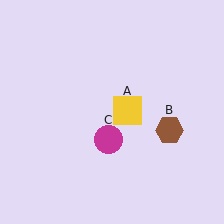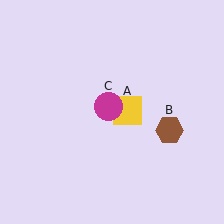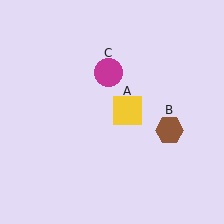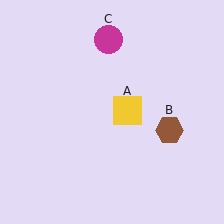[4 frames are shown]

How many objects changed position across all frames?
1 object changed position: magenta circle (object C).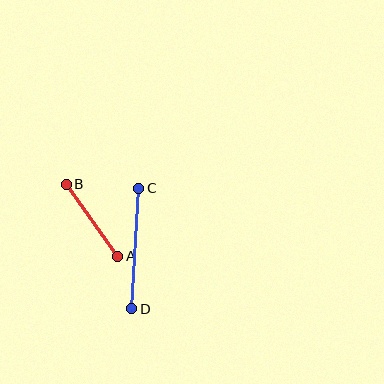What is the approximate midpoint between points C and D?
The midpoint is at approximately (135, 249) pixels.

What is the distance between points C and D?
The distance is approximately 120 pixels.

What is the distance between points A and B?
The distance is approximately 89 pixels.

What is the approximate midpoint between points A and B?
The midpoint is at approximately (92, 220) pixels.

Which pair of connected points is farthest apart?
Points C and D are farthest apart.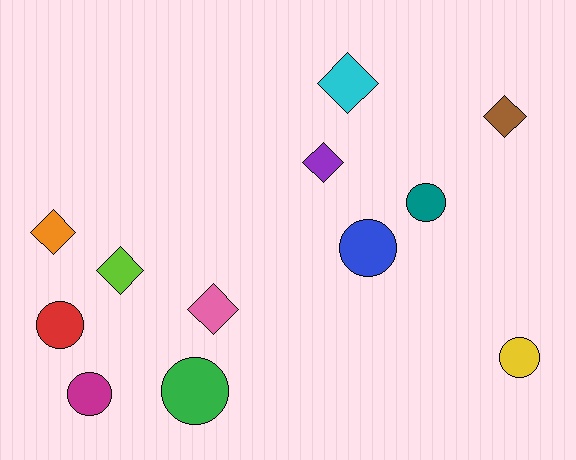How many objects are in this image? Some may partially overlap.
There are 12 objects.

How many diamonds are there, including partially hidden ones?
There are 6 diamonds.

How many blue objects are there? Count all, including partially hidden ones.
There is 1 blue object.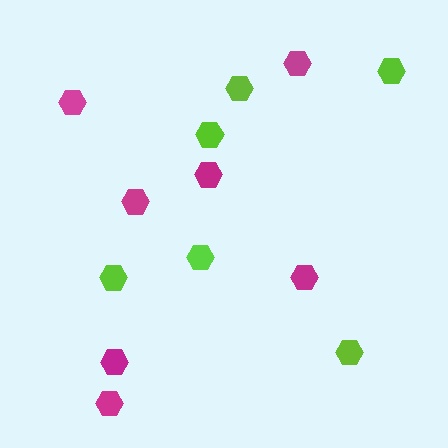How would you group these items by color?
There are 2 groups: one group of lime hexagons (6) and one group of magenta hexagons (7).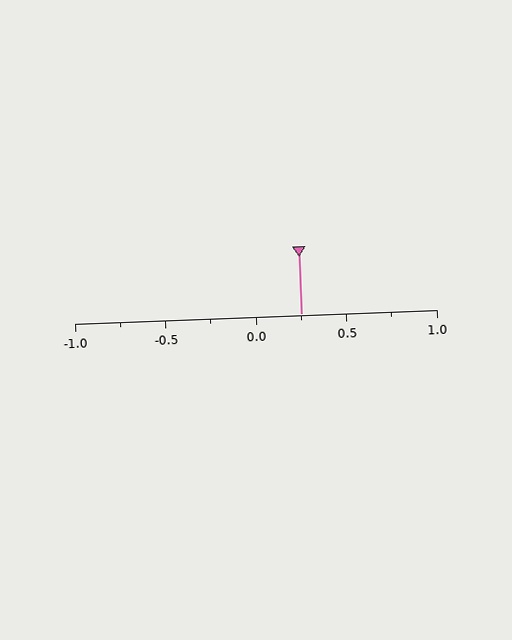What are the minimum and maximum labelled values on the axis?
The axis runs from -1.0 to 1.0.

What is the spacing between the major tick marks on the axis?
The major ticks are spaced 0.5 apart.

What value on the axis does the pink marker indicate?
The marker indicates approximately 0.25.